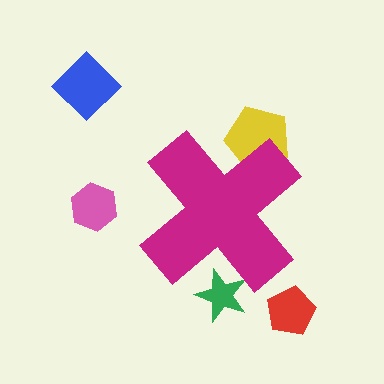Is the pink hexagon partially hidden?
No, the pink hexagon is fully visible.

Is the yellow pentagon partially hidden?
Yes, the yellow pentagon is partially hidden behind the magenta cross.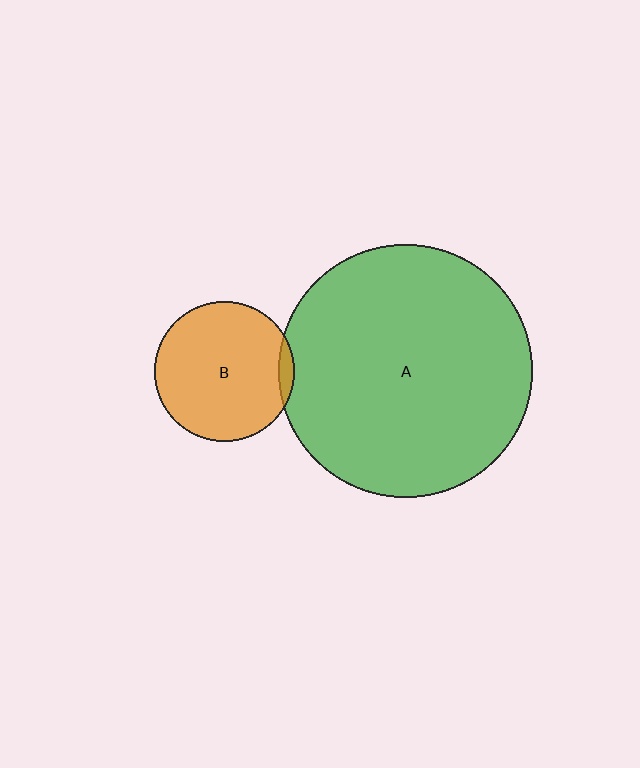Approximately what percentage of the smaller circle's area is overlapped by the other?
Approximately 5%.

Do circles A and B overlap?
Yes.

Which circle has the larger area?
Circle A (green).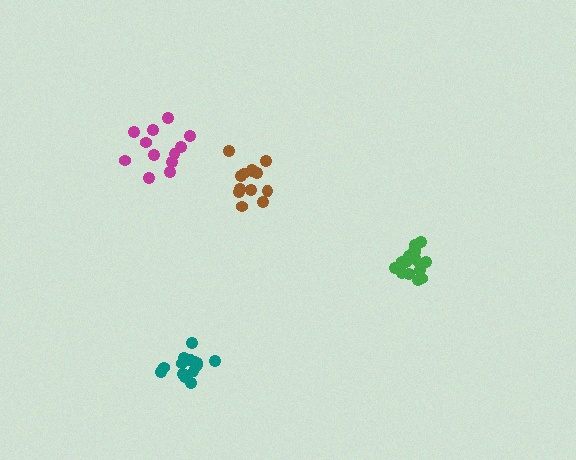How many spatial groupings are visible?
There are 4 spatial groupings.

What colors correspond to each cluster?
The clusters are colored: brown, magenta, green, teal.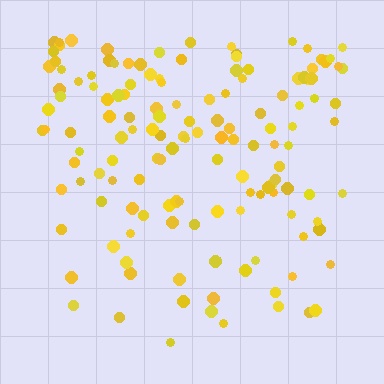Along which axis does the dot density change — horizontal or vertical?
Vertical.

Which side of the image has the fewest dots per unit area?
The bottom.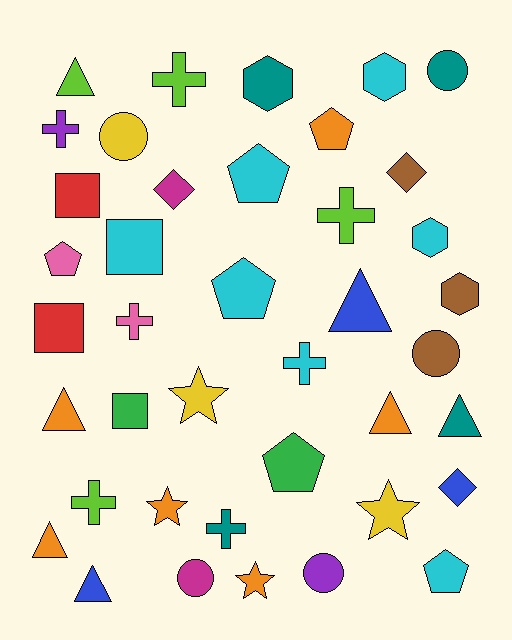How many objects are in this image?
There are 40 objects.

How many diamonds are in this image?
There are 3 diamonds.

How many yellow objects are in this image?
There are 3 yellow objects.